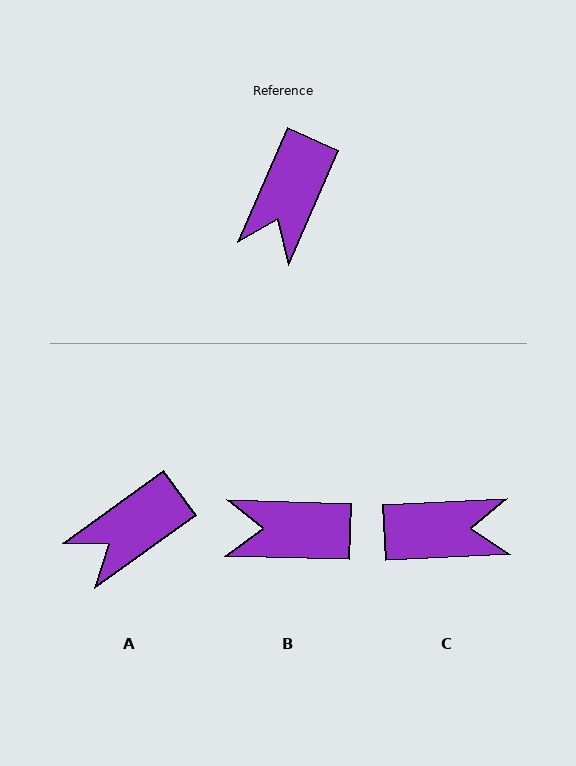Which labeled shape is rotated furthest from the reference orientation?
C, about 117 degrees away.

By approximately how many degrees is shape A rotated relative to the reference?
Approximately 31 degrees clockwise.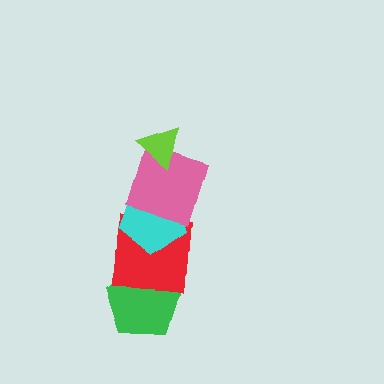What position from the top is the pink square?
The pink square is 2nd from the top.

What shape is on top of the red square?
The cyan pentagon is on top of the red square.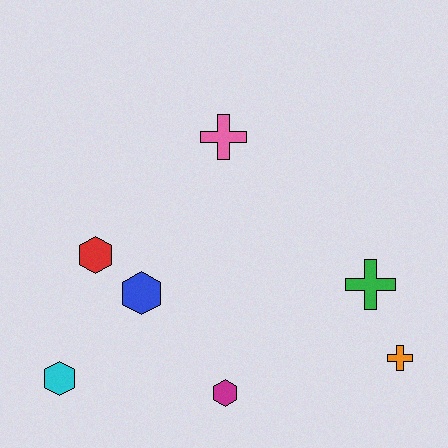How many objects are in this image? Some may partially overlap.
There are 7 objects.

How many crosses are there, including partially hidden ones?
There are 3 crosses.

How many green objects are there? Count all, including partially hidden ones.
There is 1 green object.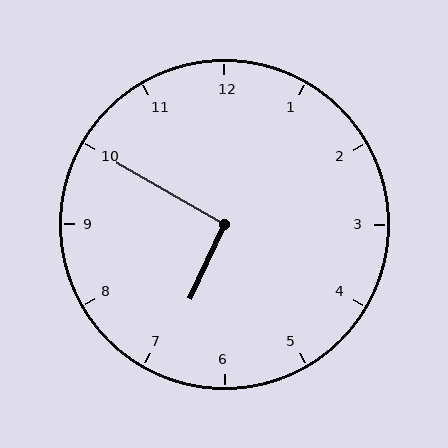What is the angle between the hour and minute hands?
Approximately 95 degrees.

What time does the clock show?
6:50.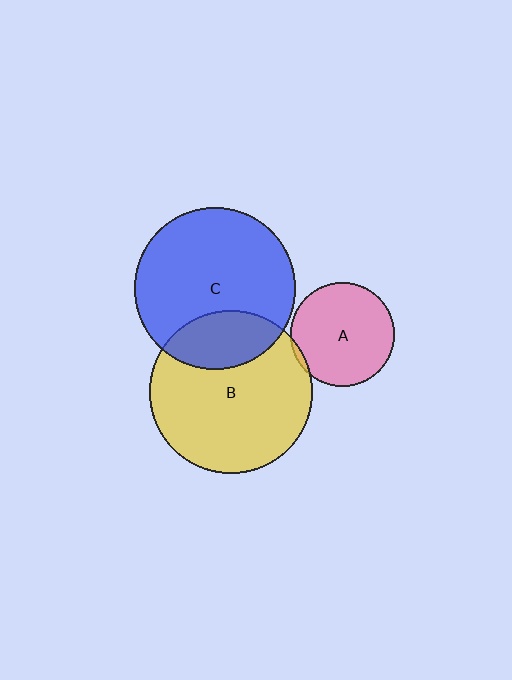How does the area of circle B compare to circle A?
Approximately 2.5 times.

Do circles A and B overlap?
Yes.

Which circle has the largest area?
Circle B (yellow).